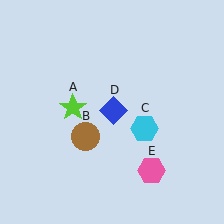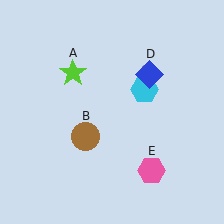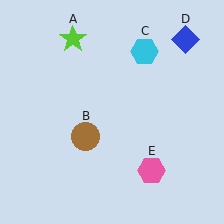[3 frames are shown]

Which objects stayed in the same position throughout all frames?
Brown circle (object B) and pink hexagon (object E) remained stationary.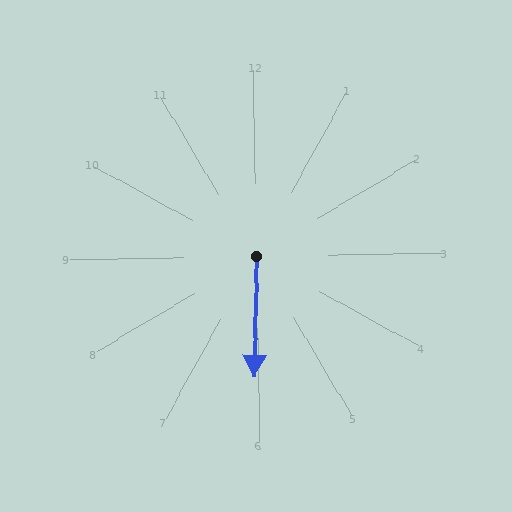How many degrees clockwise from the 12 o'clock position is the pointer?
Approximately 182 degrees.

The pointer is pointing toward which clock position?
Roughly 6 o'clock.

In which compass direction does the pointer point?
South.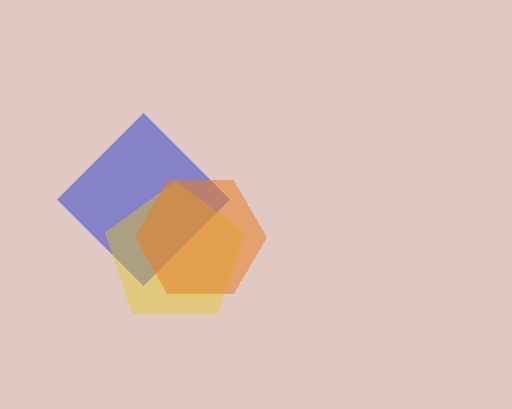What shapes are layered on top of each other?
The layered shapes are: a blue diamond, a yellow pentagon, an orange hexagon.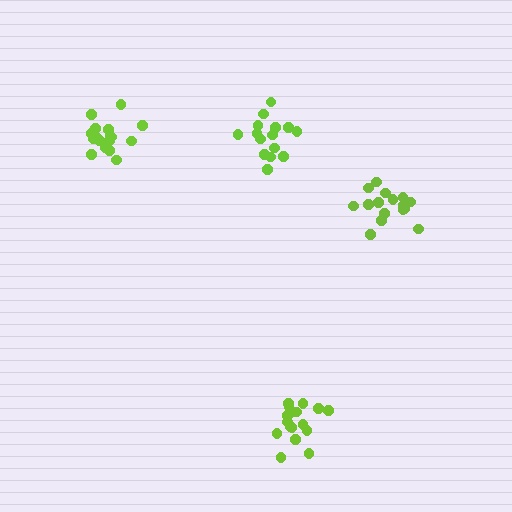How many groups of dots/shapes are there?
There are 4 groups.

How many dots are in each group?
Group 1: 17 dots, Group 2: 15 dots, Group 3: 17 dots, Group 4: 16 dots (65 total).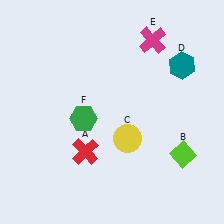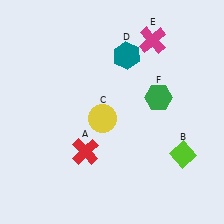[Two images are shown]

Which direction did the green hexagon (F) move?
The green hexagon (F) moved right.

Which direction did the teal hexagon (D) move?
The teal hexagon (D) moved left.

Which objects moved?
The objects that moved are: the yellow circle (C), the teal hexagon (D), the green hexagon (F).